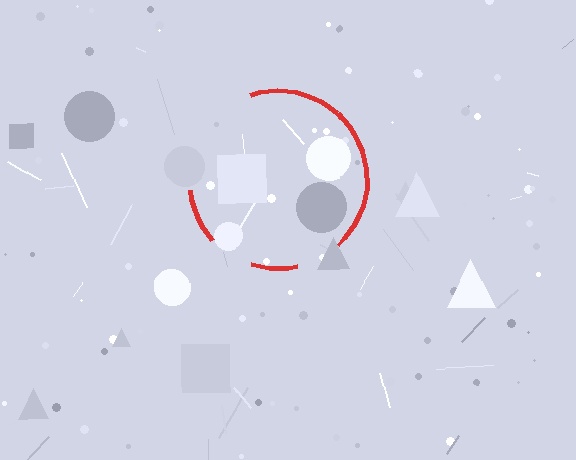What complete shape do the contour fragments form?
The contour fragments form a circle.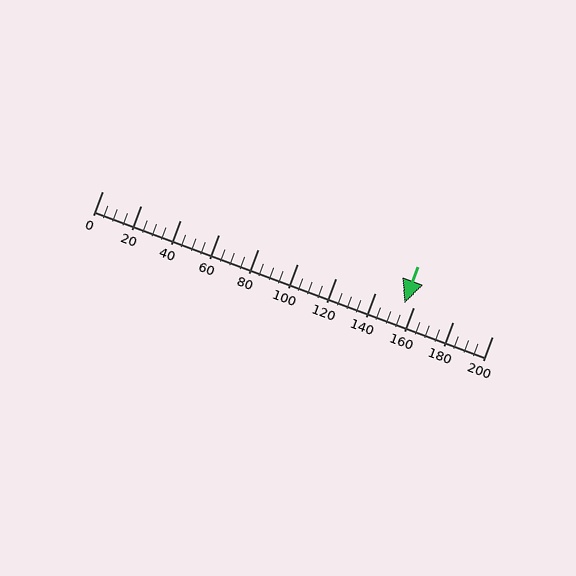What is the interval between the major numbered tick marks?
The major tick marks are spaced 20 units apart.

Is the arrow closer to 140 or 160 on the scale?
The arrow is closer to 160.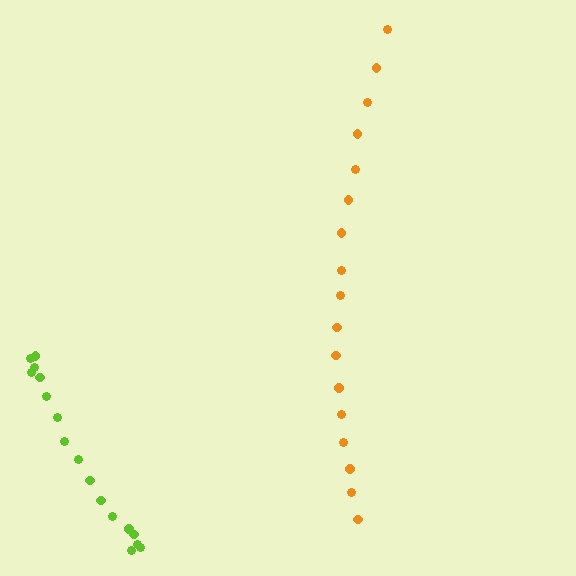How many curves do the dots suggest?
There are 2 distinct paths.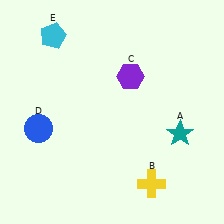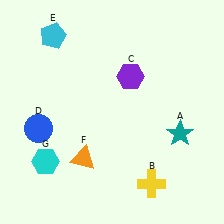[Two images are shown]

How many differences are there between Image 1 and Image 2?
There are 2 differences between the two images.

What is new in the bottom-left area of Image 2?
A cyan hexagon (G) was added in the bottom-left area of Image 2.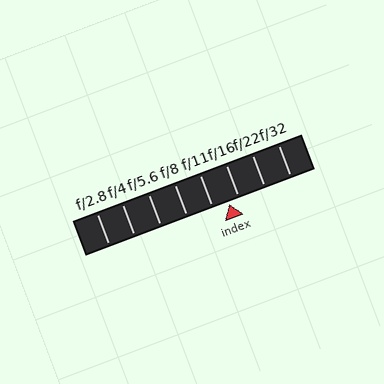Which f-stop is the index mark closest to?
The index mark is closest to f/16.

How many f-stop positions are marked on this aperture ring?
There are 8 f-stop positions marked.